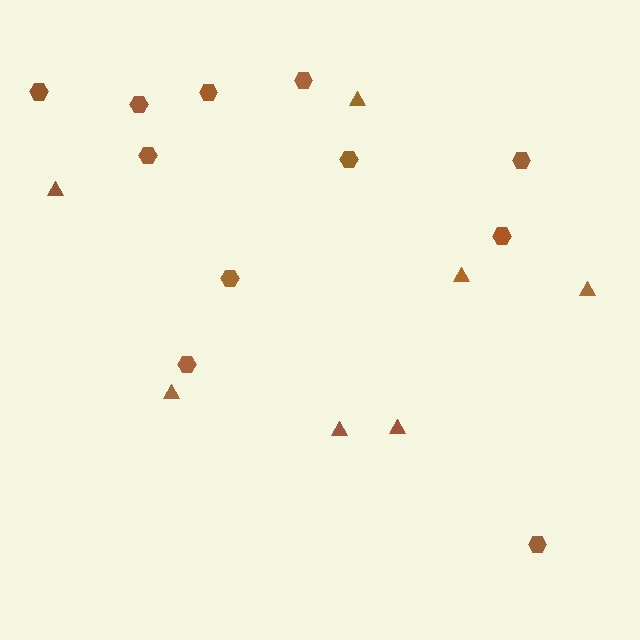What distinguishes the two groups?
There are 2 groups: one group of triangles (7) and one group of hexagons (11).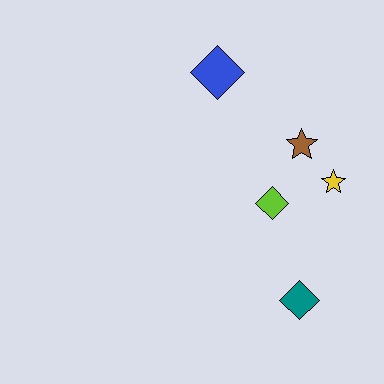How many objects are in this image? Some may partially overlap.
There are 5 objects.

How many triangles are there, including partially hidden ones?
There are no triangles.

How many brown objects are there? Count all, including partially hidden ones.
There is 1 brown object.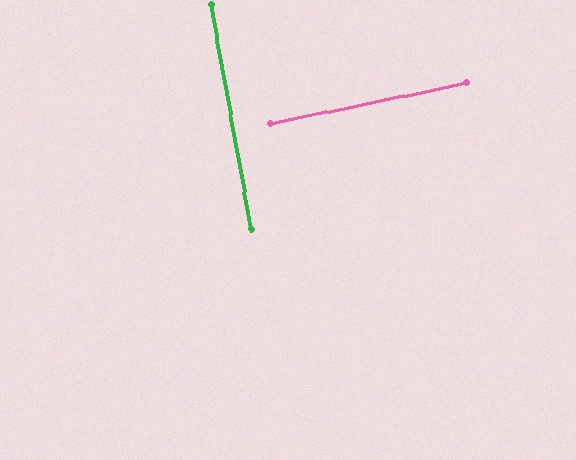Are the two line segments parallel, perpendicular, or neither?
Perpendicular — they meet at approximately 89°.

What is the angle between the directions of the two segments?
Approximately 89 degrees.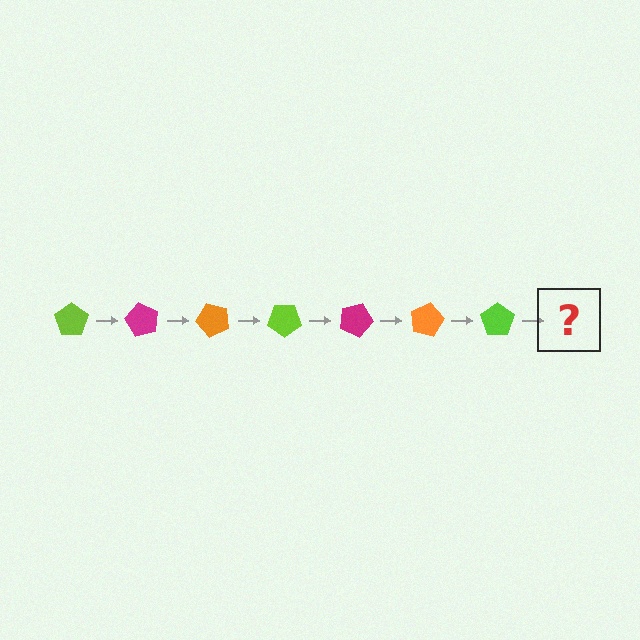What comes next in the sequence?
The next element should be a magenta pentagon, rotated 420 degrees from the start.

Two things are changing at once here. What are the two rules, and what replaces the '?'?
The two rules are that it rotates 60 degrees each step and the color cycles through lime, magenta, and orange. The '?' should be a magenta pentagon, rotated 420 degrees from the start.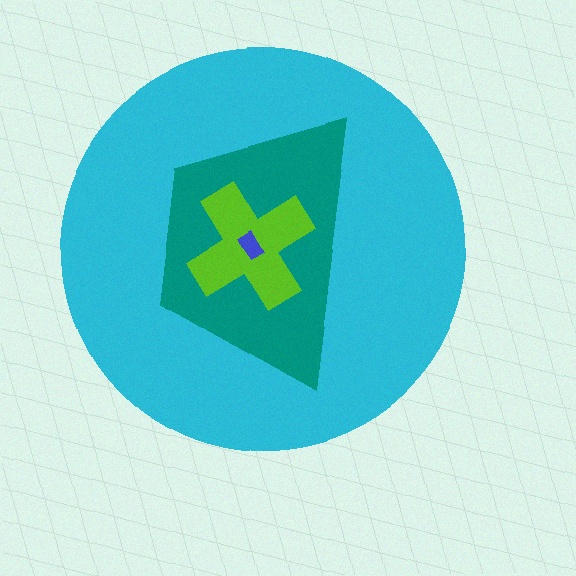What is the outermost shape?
The cyan circle.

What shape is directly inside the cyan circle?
The teal trapezoid.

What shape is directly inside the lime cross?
The blue rectangle.